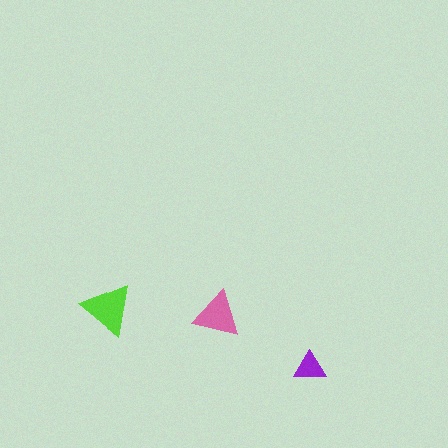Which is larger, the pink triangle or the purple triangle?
The pink one.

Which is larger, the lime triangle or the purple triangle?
The lime one.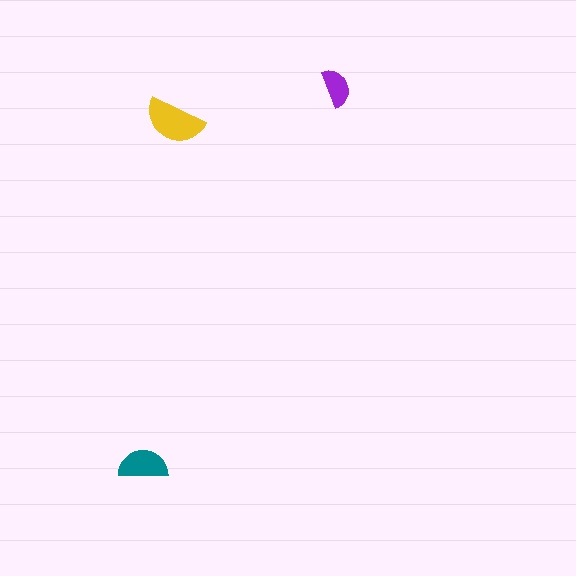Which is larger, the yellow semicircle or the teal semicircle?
The yellow one.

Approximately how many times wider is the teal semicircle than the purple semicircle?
About 1.5 times wider.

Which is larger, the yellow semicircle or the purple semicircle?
The yellow one.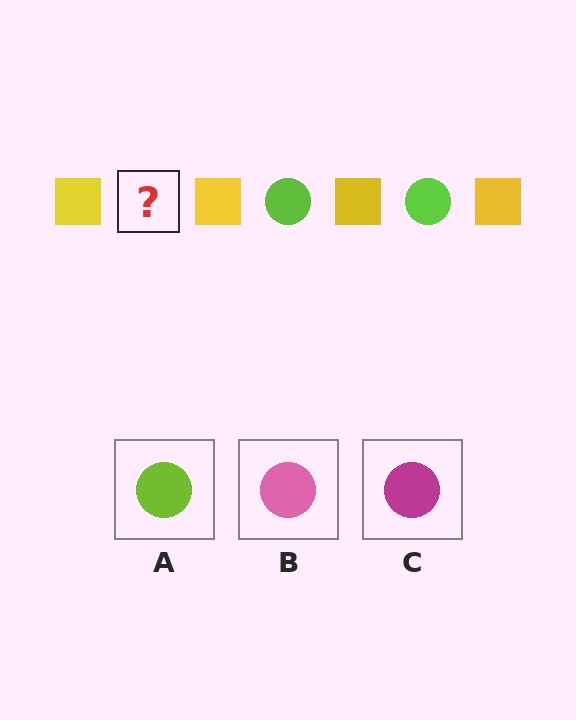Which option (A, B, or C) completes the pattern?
A.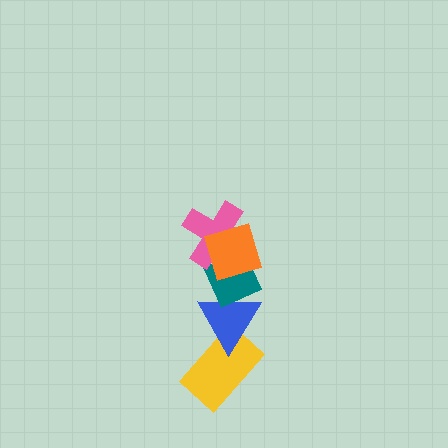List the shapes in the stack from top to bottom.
From top to bottom: the orange square, the pink cross, the teal diamond, the blue triangle, the yellow rectangle.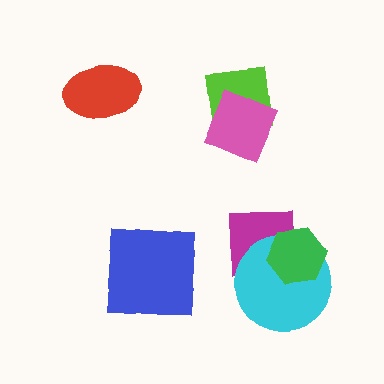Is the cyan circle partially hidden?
Yes, it is partially covered by another shape.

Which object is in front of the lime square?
The pink diamond is in front of the lime square.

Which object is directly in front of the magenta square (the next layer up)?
The cyan circle is directly in front of the magenta square.